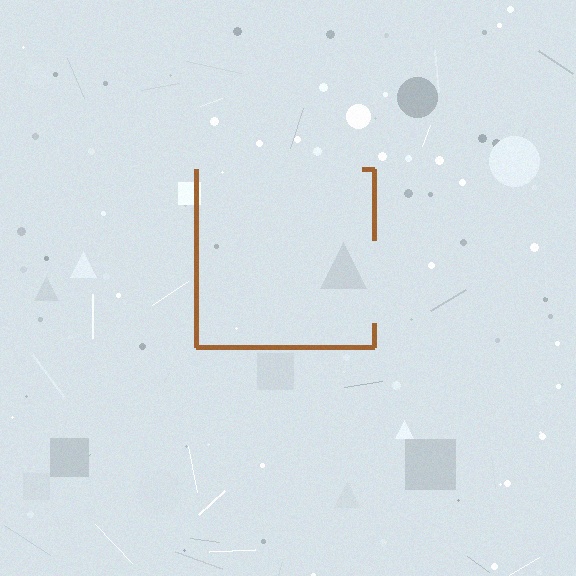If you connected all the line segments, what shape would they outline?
They would outline a square.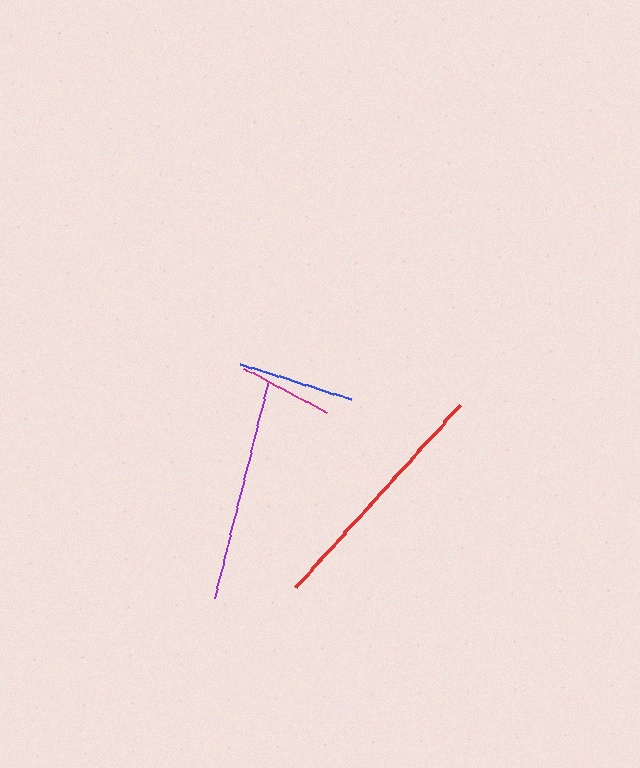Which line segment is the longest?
The red line is the longest at approximately 246 pixels.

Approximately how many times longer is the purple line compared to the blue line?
The purple line is approximately 1.9 times the length of the blue line.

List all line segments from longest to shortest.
From longest to shortest: red, purple, blue, magenta.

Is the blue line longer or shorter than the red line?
The red line is longer than the blue line.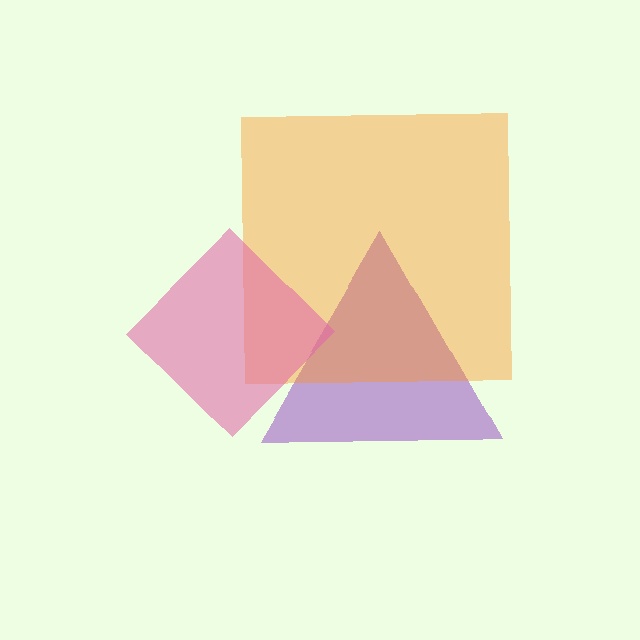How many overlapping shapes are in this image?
There are 3 overlapping shapes in the image.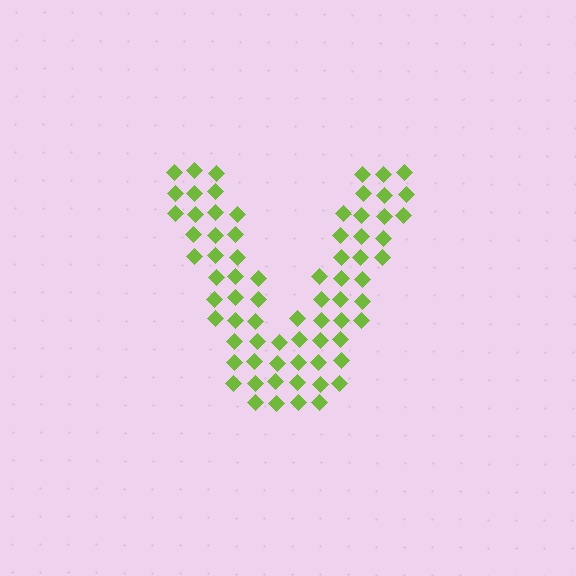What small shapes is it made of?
It is made of small diamonds.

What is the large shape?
The large shape is the letter V.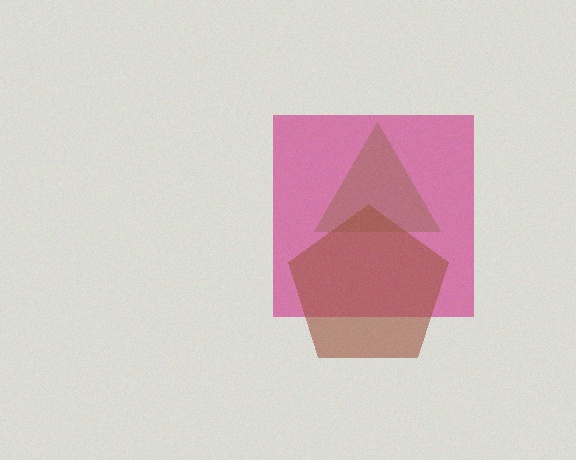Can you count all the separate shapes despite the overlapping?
Yes, there are 3 separate shapes.